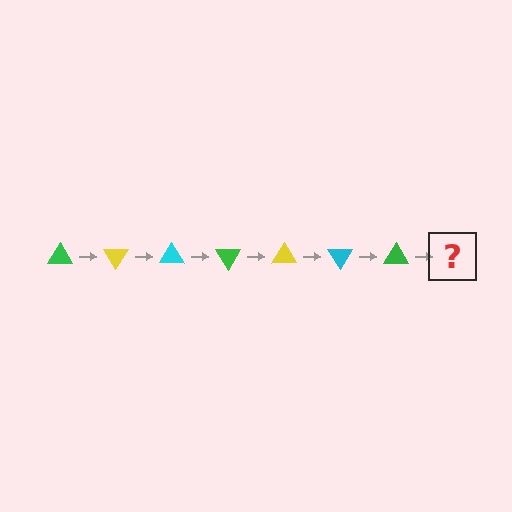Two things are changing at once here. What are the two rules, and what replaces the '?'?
The two rules are that it rotates 60 degrees each step and the color cycles through green, yellow, and cyan. The '?' should be a yellow triangle, rotated 420 degrees from the start.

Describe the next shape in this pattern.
It should be a yellow triangle, rotated 420 degrees from the start.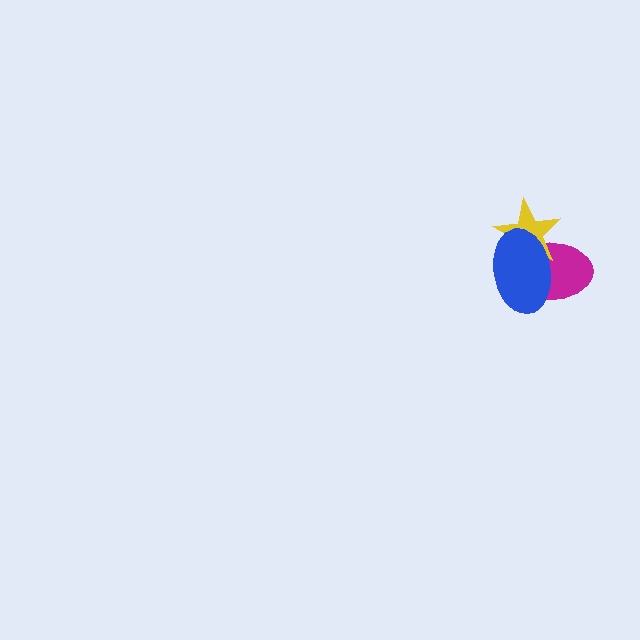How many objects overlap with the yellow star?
2 objects overlap with the yellow star.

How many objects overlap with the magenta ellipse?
2 objects overlap with the magenta ellipse.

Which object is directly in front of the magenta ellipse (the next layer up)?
The yellow star is directly in front of the magenta ellipse.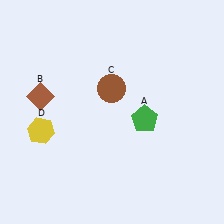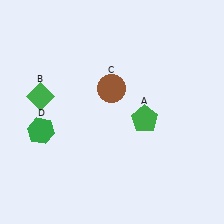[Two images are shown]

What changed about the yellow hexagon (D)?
In Image 1, D is yellow. In Image 2, it changed to green.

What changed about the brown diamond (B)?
In Image 1, B is brown. In Image 2, it changed to green.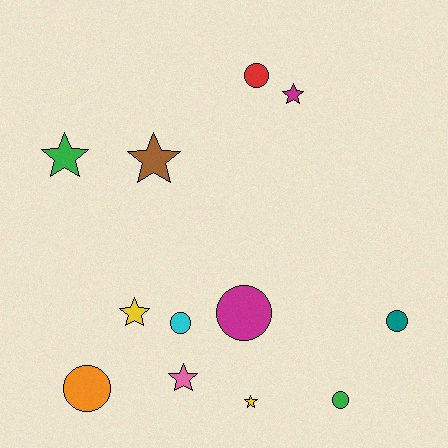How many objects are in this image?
There are 12 objects.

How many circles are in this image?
There are 6 circles.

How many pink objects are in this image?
There is 1 pink object.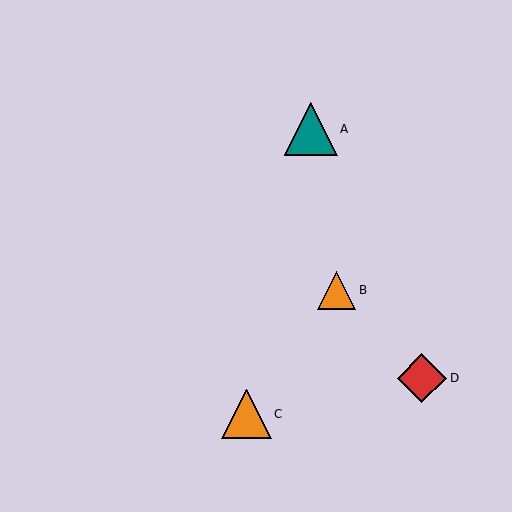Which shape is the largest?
The teal triangle (labeled A) is the largest.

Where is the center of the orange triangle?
The center of the orange triangle is at (337, 290).